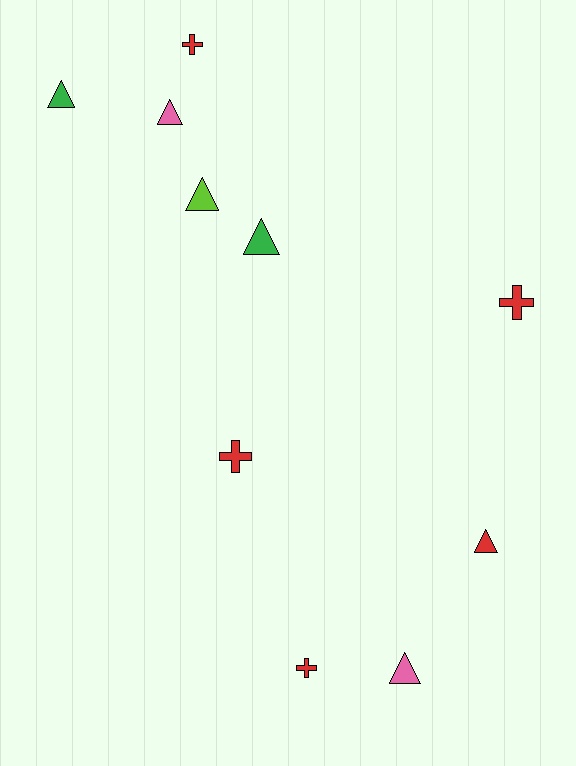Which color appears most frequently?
Red, with 5 objects.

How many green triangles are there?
There are 2 green triangles.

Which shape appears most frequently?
Triangle, with 6 objects.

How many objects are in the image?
There are 10 objects.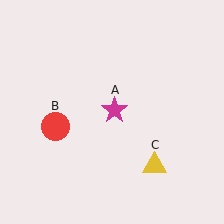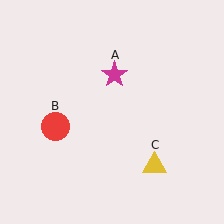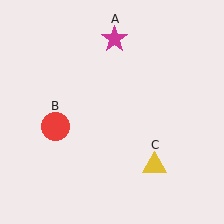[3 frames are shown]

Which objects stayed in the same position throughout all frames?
Red circle (object B) and yellow triangle (object C) remained stationary.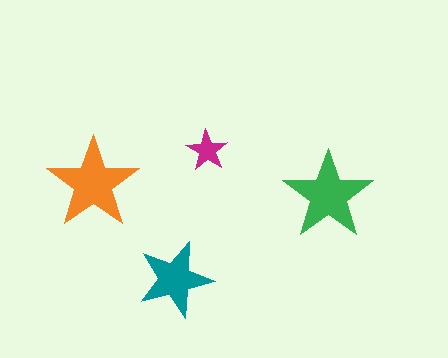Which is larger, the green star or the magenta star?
The green one.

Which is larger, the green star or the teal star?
The green one.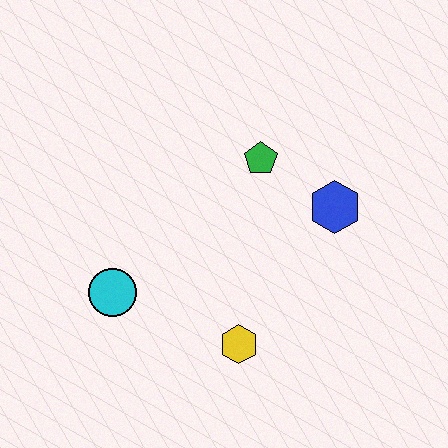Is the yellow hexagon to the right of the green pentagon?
No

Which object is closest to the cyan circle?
The yellow hexagon is closest to the cyan circle.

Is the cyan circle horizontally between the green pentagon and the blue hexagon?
No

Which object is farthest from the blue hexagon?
The cyan circle is farthest from the blue hexagon.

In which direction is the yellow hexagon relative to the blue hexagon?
The yellow hexagon is below the blue hexagon.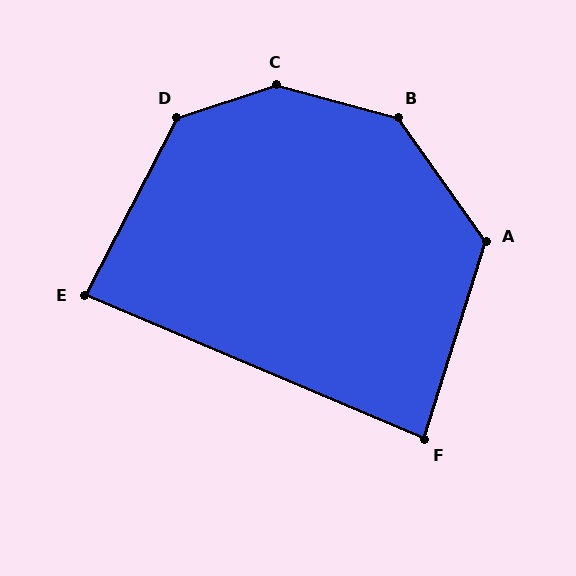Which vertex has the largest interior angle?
C, at approximately 147 degrees.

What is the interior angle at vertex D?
Approximately 136 degrees (obtuse).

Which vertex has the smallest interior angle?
F, at approximately 84 degrees.